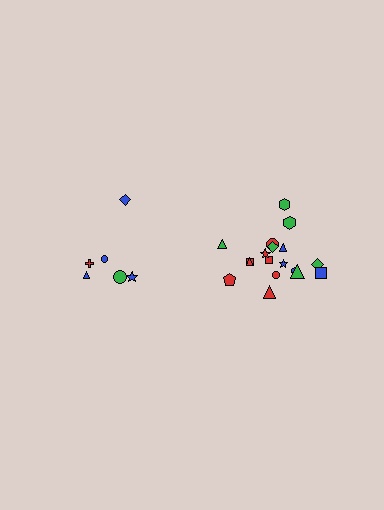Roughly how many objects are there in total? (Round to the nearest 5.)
Roughly 25 objects in total.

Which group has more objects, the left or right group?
The right group.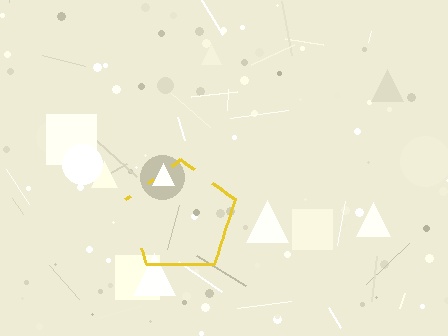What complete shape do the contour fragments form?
The contour fragments form a pentagon.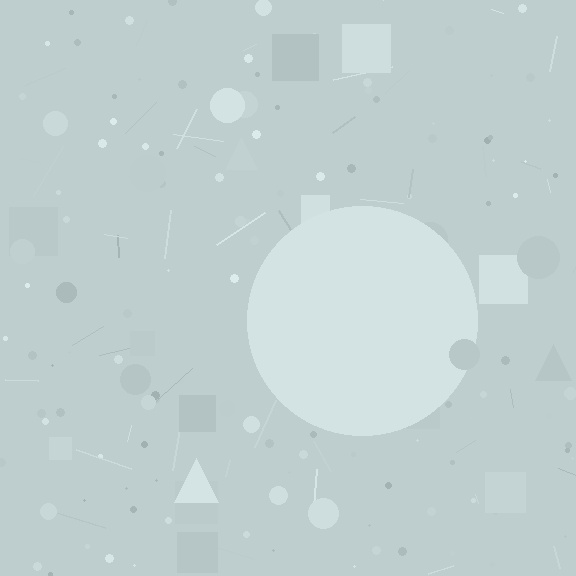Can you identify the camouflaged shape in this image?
The camouflaged shape is a circle.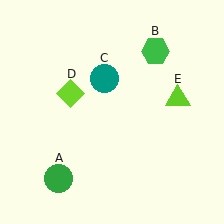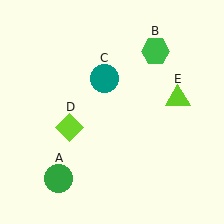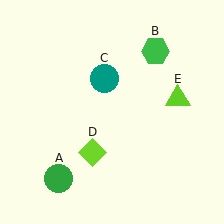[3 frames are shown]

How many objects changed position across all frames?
1 object changed position: lime diamond (object D).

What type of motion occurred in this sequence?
The lime diamond (object D) rotated counterclockwise around the center of the scene.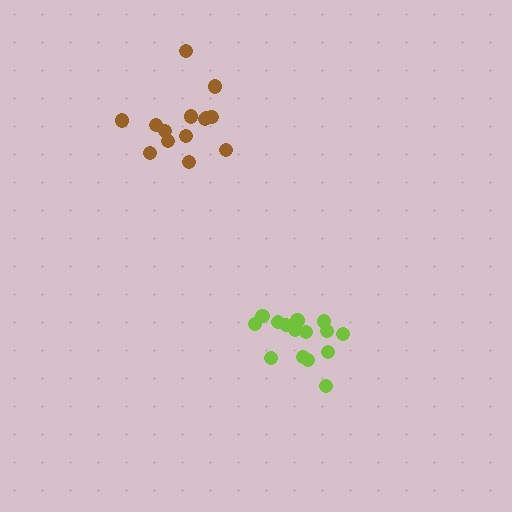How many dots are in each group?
Group 1: 14 dots, Group 2: 15 dots (29 total).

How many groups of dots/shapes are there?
There are 2 groups.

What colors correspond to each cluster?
The clusters are colored: brown, lime.